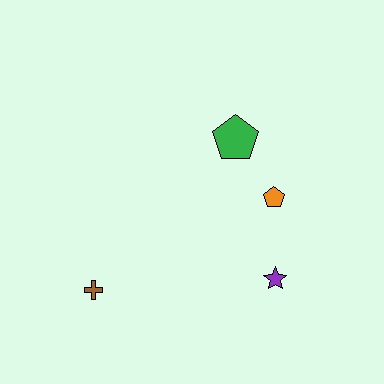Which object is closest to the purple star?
The orange pentagon is closest to the purple star.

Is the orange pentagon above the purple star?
Yes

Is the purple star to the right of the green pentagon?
Yes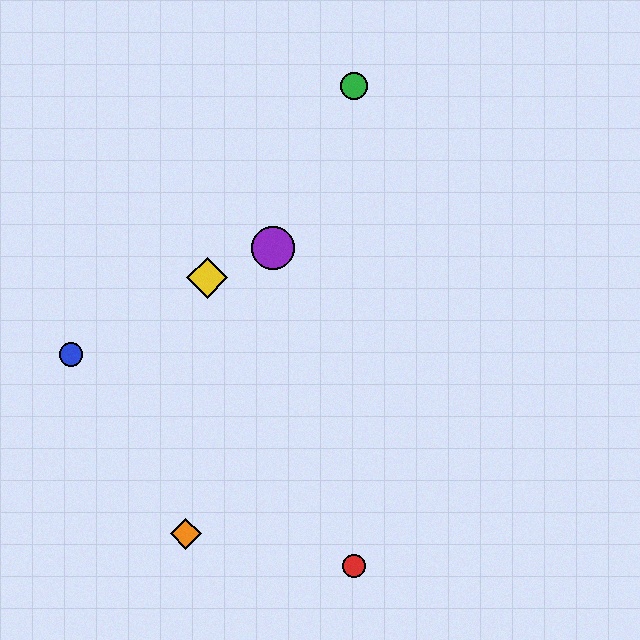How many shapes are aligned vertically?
2 shapes (the red circle, the green circle) are aligned vertically.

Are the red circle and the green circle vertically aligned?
Yes, both are at x≈354.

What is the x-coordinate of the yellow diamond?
The yellow diamond is at x≈207.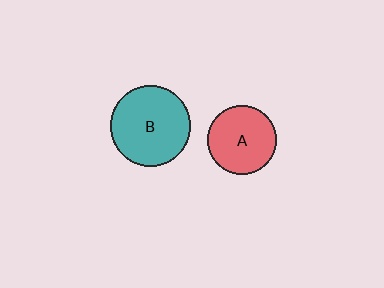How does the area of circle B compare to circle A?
Approximately 1.4 times.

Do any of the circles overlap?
No, none of the circles overlap.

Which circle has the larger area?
Circle B (teal).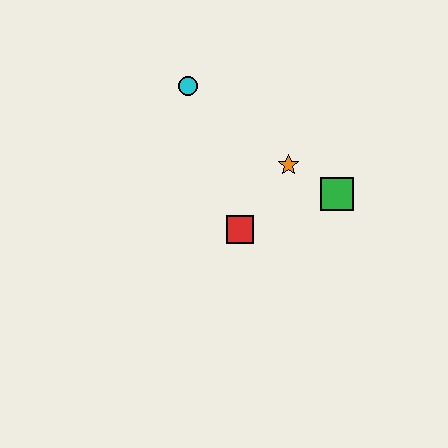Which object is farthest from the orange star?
The cyan circle is farthest from the orange star.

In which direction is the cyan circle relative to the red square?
The cyan circle is above the red square.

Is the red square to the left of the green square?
Yes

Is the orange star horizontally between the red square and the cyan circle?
No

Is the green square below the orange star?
Yes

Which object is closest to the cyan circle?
The orange star is closest to the cyan circle.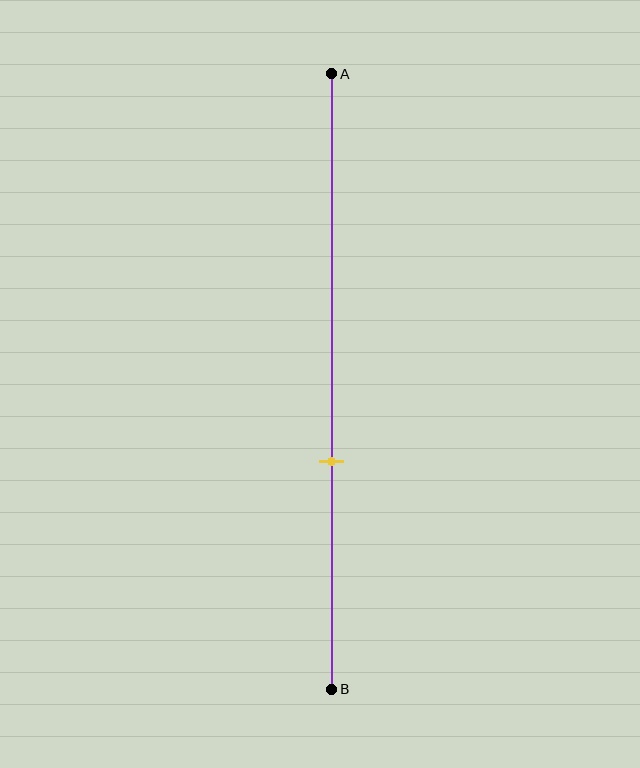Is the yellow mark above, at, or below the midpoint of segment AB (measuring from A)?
The yellow mark is below the midpoint of segment AB.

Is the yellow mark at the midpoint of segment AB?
No, the mark is at about 65% from A, not at the 50% midpoint.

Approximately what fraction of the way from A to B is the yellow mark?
The yellow mark is approximately 65% of the way from A to B.